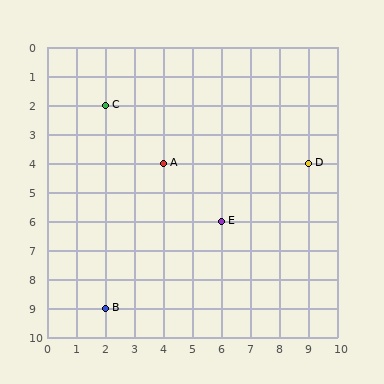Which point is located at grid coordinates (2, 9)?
Point B is at (2, 9).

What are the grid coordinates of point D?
Point D is at grid coordinates (9, 4).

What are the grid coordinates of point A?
Point A is at grid coordinates (4, 4).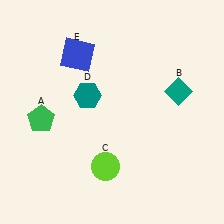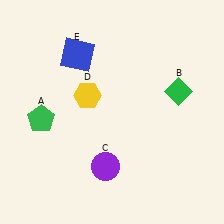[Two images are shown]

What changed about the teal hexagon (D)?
In Image 1, D is teal. In Image 2, it changed to yellow.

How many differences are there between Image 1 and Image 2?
There are 3 differences between the two images.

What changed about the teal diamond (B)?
In Image 1, B is teal. In Image 2, it changed to green.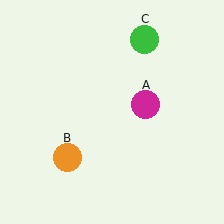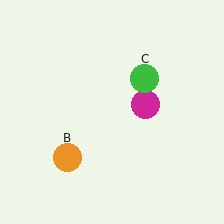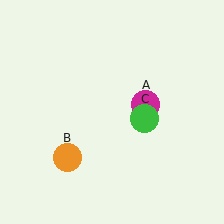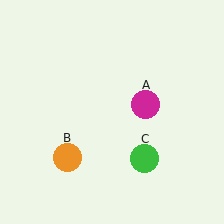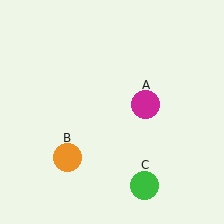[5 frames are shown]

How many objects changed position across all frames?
1 object changed position: green circle (object C).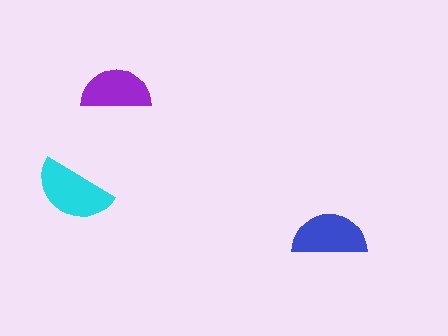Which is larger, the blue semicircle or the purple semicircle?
The blue one.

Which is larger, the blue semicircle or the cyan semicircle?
The cyan one.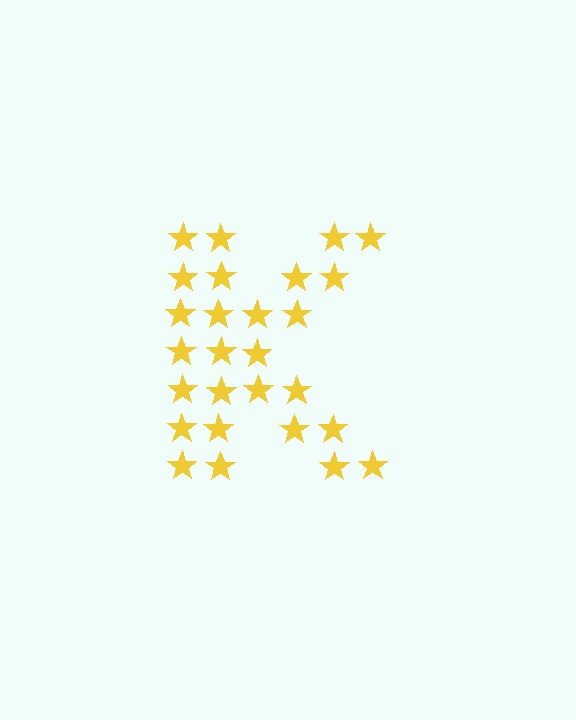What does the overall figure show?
The overall figure shows the letter K.